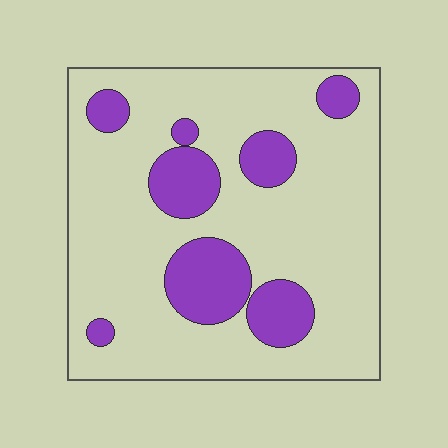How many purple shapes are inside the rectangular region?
8.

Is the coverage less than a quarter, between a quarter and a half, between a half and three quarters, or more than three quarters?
Less than a quarter.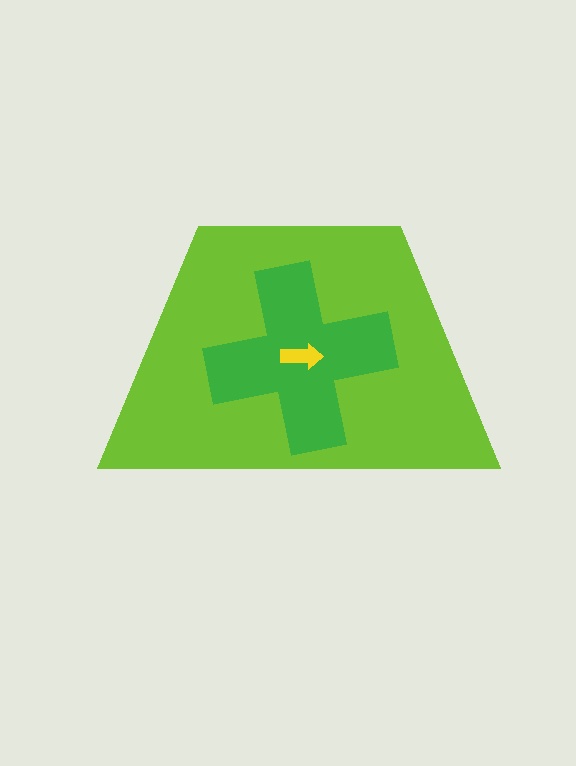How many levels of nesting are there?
3.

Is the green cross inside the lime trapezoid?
Yes.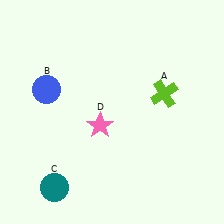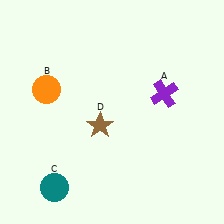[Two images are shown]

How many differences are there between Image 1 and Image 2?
There are 3 differences between the two images.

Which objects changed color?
A changed from lime to purple. B changed from blue to orange. D changed from pink to brown.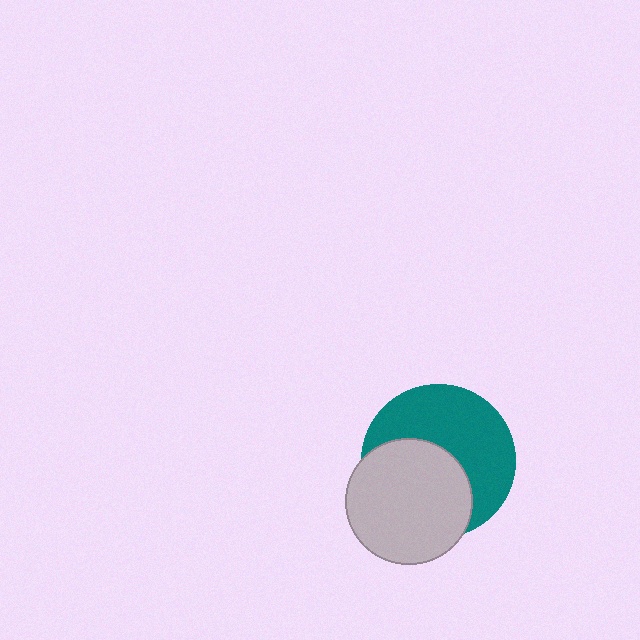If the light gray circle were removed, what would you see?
You would see the complete teal circle.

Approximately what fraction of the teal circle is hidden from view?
Roughly 46% of the teal circle is hidden behind the light gray circle.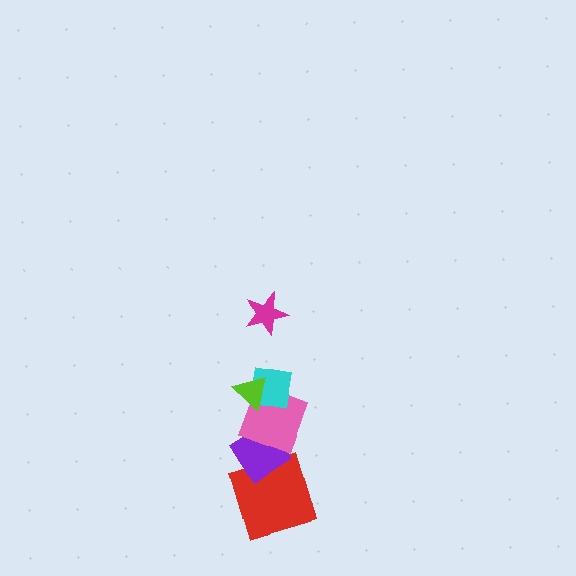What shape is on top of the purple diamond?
The pink square is on top of the purple diamond.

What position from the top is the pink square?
The pink square is 4th from the top.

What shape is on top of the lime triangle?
The magenta star is on top of the lime triangle.